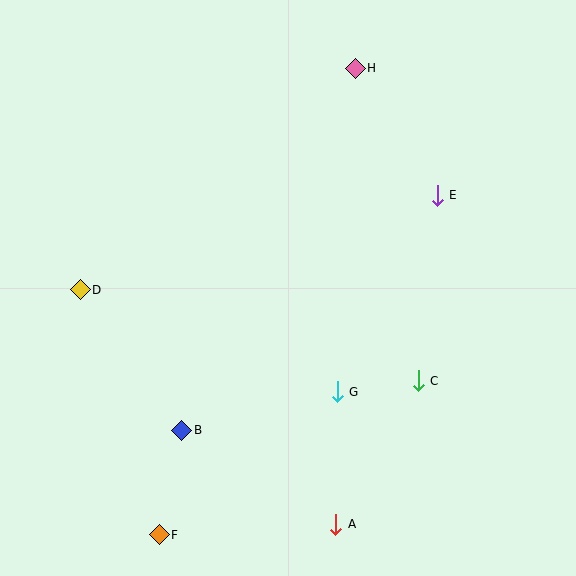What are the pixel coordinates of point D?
Point D is at (80, 290).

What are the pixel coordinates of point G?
Point G is at (337, 392).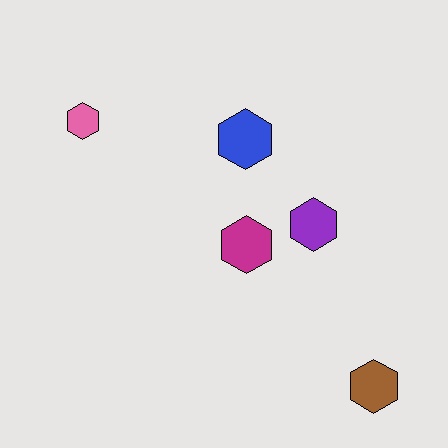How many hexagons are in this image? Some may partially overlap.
There are 5 hexagons.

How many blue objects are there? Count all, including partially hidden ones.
There is 1 blue object.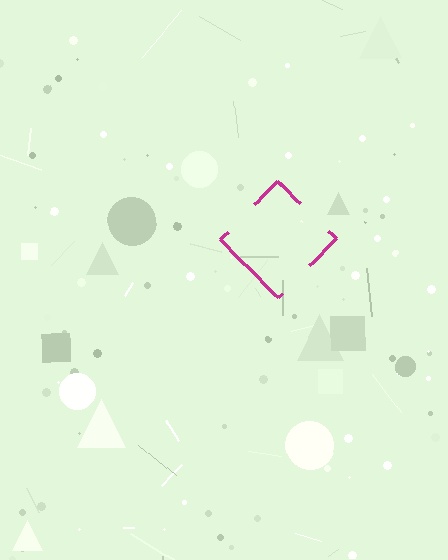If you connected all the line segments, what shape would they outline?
They would outline a diamond.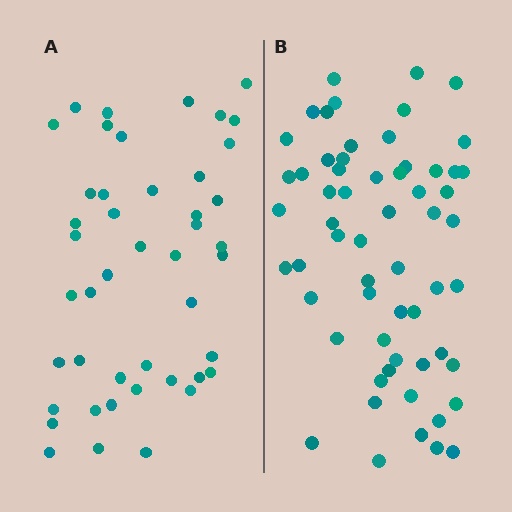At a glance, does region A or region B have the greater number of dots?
Region B (the right region) has more dots.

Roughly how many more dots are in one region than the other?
Region B has approximately 15 more dots than region A.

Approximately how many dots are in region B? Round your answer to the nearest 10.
About 60 dots.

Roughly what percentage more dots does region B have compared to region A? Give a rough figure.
About 35% more.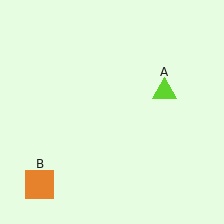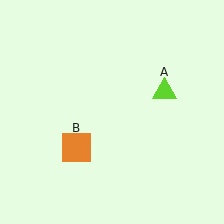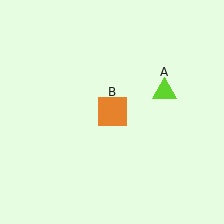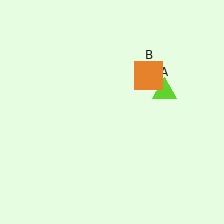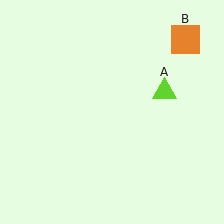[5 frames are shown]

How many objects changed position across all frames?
1 object changed position: orange square (object B).